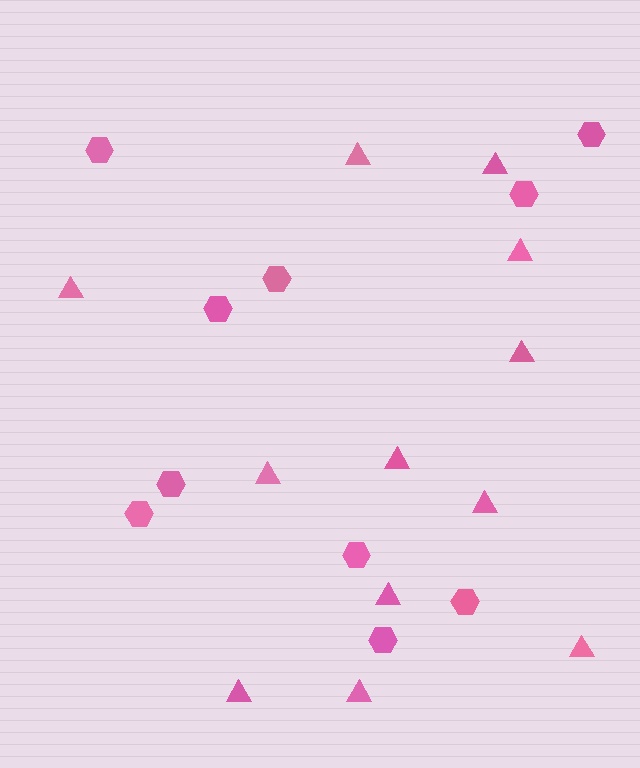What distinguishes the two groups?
There are 2 groups: one group of triangles (12) and one group of hexagons (10).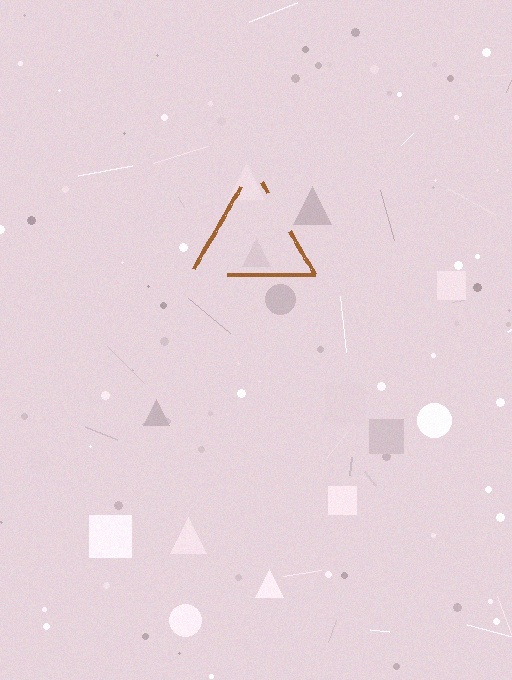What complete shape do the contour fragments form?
The contour fragments form a triangle.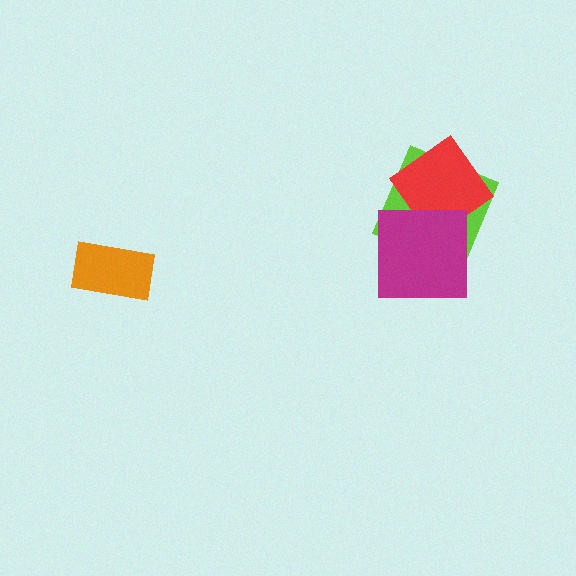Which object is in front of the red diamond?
The magenta square is in front of the red diamond.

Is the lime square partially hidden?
Yes, it is partially covered by another shape.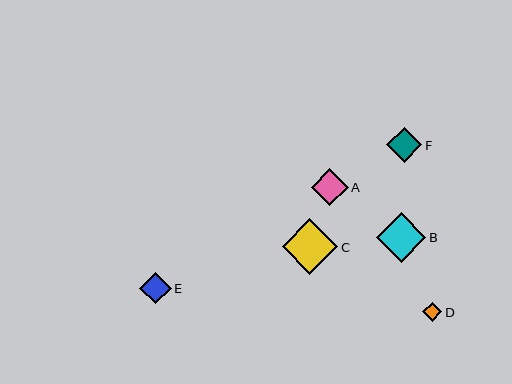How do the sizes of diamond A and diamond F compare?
Diamond A and diamond F are approximately the same size.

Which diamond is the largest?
Diamond C is the largest with a size of approximately 56 pixels.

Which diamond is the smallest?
Diamond D is the smallest with a size of approximately 19 pixels.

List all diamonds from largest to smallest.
From largest to smallest: C, B, A, F, E, D.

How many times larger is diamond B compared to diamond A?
Diamond B is approximately 1.3 times the size of diamond A.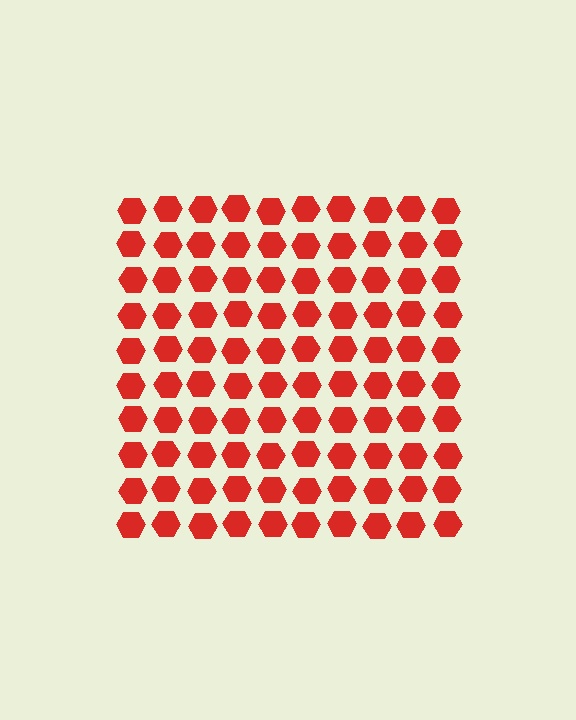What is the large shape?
The large shape is a square.